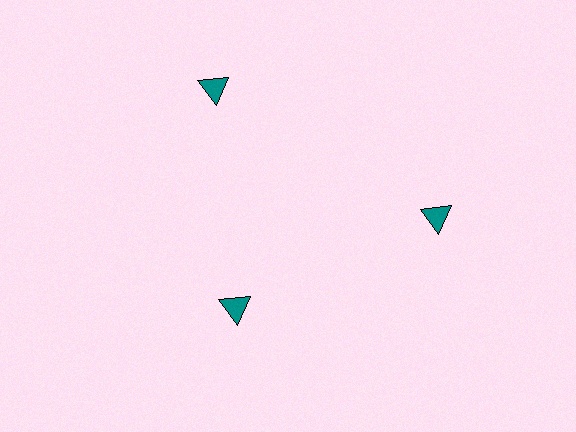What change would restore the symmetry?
The symmetry would be restored by moving it outward, back onto the ring so that all 3 triangles sit at equal angles and equal distance from the center.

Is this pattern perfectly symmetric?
No. The 3 teal triangles are arranged in a ring, but one element near the 7 o'clock position is pulled inward toward the center, breaking the 3-fold rotational symmetry.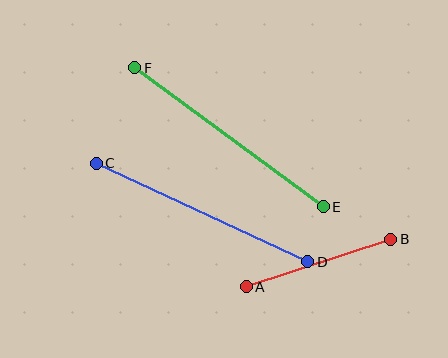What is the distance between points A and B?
The distance is approximately 152 pixels.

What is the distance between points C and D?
The distance is approximately 233 pixels.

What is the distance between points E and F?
The distance is approximately 234 pixels.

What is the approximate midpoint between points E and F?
The midpoint is at approximately (229, 137) pixels.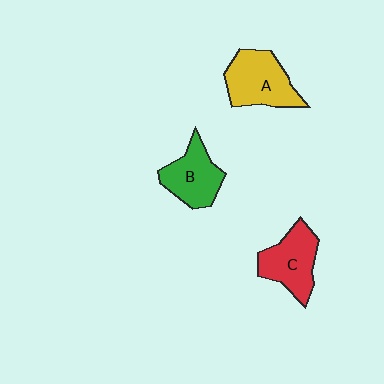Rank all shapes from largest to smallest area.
From largest to smallest: A (yellow), C (red), B (green).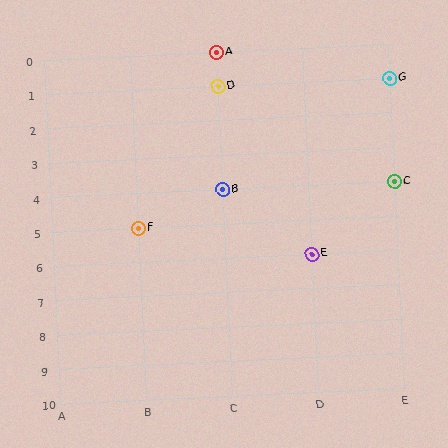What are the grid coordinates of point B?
Point B is at grid coordinates (C, 4).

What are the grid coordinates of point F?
Point F is at grid coordinates (B, 5).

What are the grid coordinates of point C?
Point C is at grid coordinates (E, 4).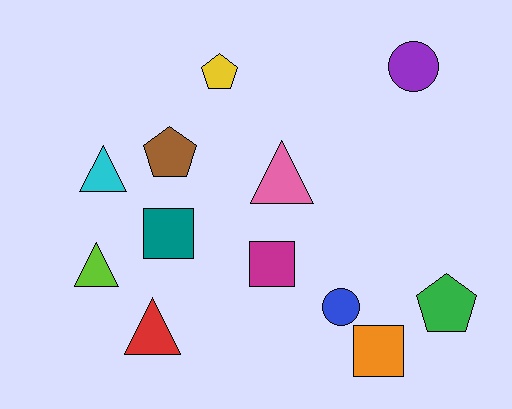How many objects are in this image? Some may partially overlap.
There are 12 objects.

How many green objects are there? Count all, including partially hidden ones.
There is 1 green object.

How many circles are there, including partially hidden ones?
There are 2 circles.